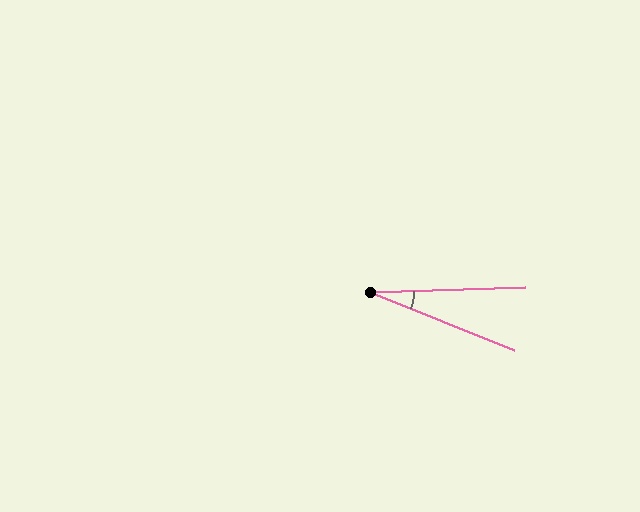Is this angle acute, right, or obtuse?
It is acute.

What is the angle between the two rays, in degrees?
Approximately 24 degrees.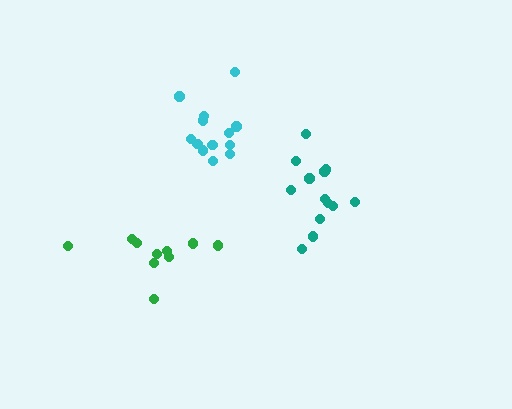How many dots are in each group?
Group 1: 13 dots, Group 2: 10 dots, Group 3: 14 dots (37 total).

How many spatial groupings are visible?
There are 3 spatial groupings.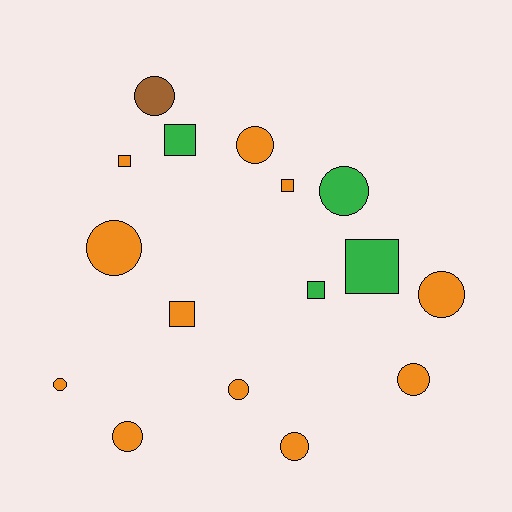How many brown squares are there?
There are no brown squares.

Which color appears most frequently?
Orange, with 11 objects.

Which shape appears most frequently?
Circle, with 10 objects.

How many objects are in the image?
There are 16 objects.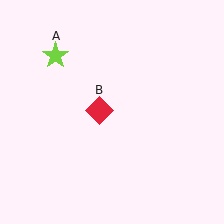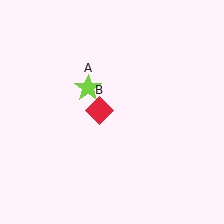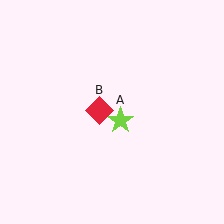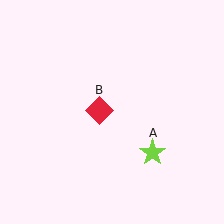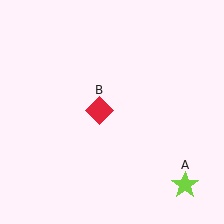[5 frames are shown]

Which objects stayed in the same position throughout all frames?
Red diamond (object B) remained stationary.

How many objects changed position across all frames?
1 object changed position: lime star (object A).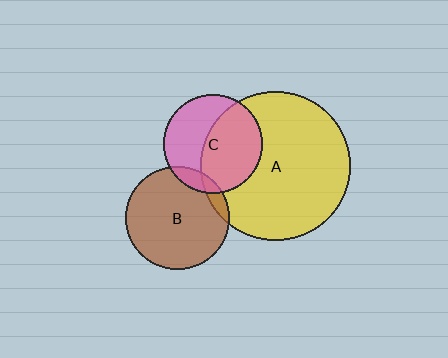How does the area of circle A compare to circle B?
Approximately 2.1 times.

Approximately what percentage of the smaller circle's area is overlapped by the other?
Approximately 5%.